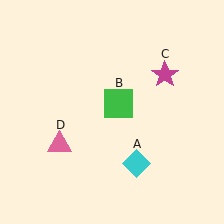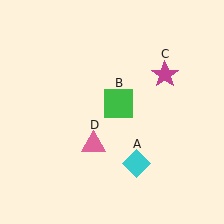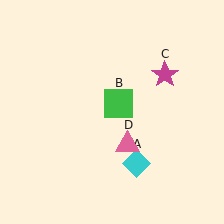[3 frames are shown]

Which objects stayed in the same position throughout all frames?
Cyan diamond (object A) and green square (object B) and magenta star (object C) remained stationary.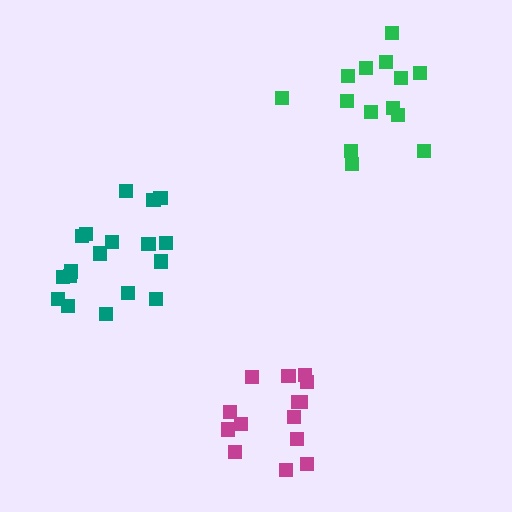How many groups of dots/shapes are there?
There are 3 groups.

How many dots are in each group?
Group 1: 18 dots, Group 2: 14 dots, Group 3: 14 dots (46 total).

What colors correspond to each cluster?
The clusters are colored: teal, magenta, green.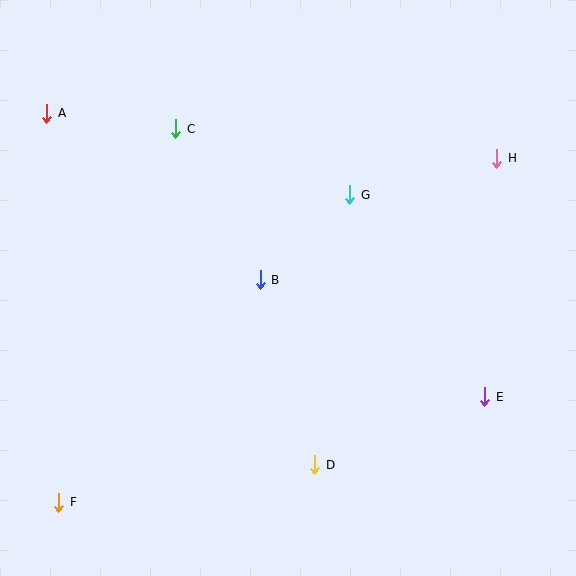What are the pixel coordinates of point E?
Point E is at (485, 397).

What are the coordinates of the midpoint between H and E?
The midpoint between H and E is at (491, 278).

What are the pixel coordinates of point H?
Point H is at (497, 158).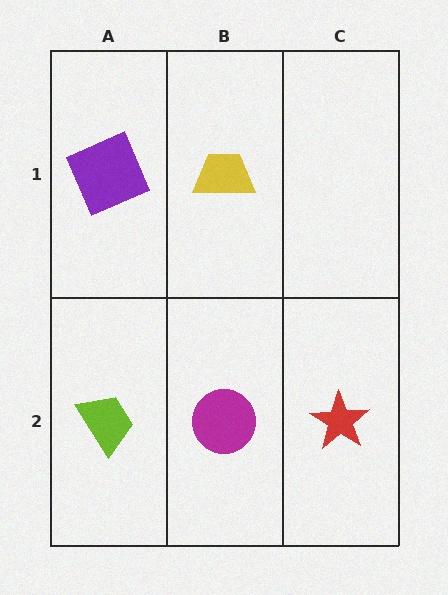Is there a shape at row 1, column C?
No, that cell is empty.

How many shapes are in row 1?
2 shapes.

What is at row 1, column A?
A purple square.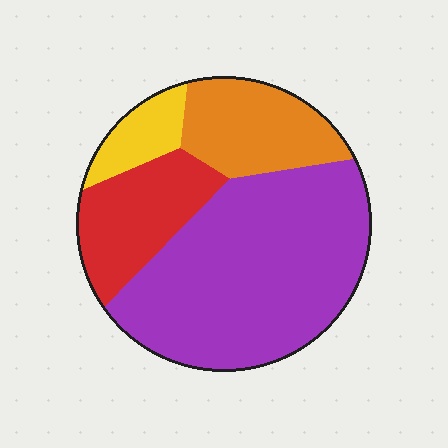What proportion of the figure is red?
Red covers roughly 20% of the figure.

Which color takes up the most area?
Purple, at roughly 55%.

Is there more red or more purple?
Purple.